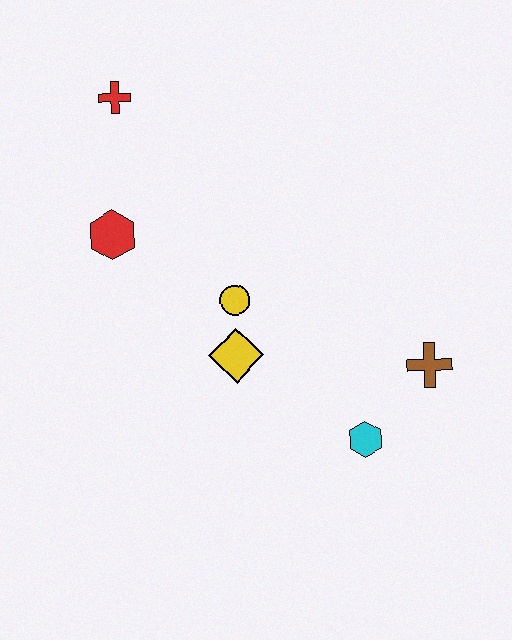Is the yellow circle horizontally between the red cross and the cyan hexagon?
Yes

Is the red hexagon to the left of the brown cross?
Yes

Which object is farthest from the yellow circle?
The red cross is farthest from the yellow circle.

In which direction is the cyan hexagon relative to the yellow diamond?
The cyan hexagon is to the right of the yellow diamond.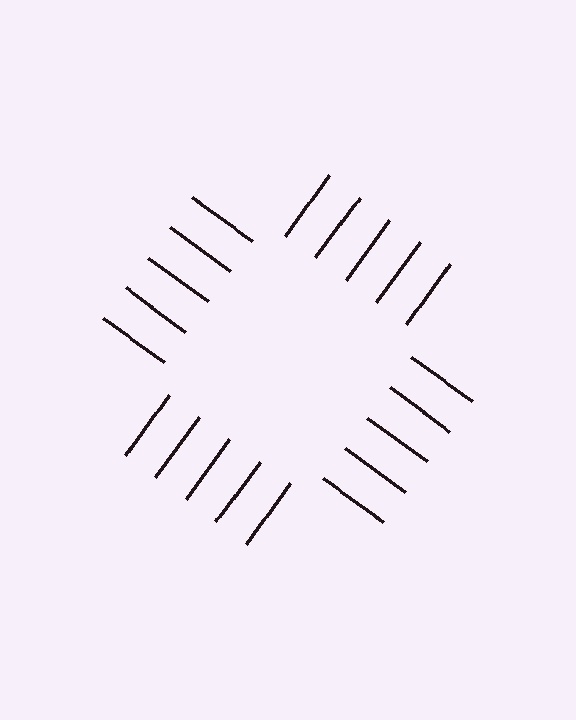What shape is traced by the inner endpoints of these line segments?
An illusory square — the line segments terminate on its edges but no continuous stroke is drawn.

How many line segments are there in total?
20 — 5 along each of the 4 edges.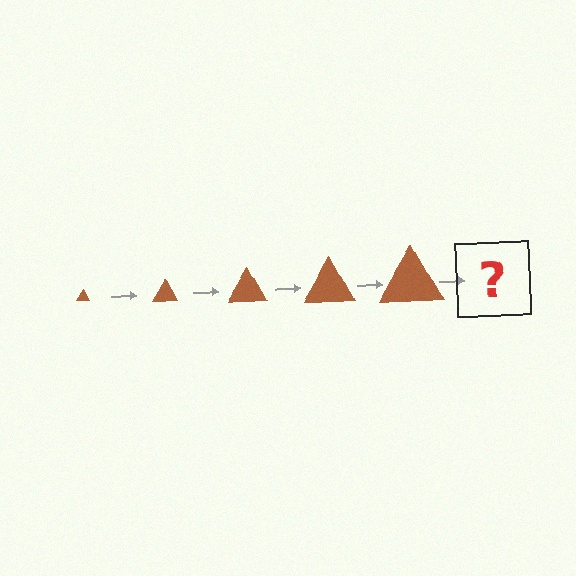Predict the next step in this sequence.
The next step is a brown triangle, larger than the previous one.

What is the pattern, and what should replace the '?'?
The pattern is that the triangle gets progressively larger each step. The '?' should be a brown triangle, larger than the previous one.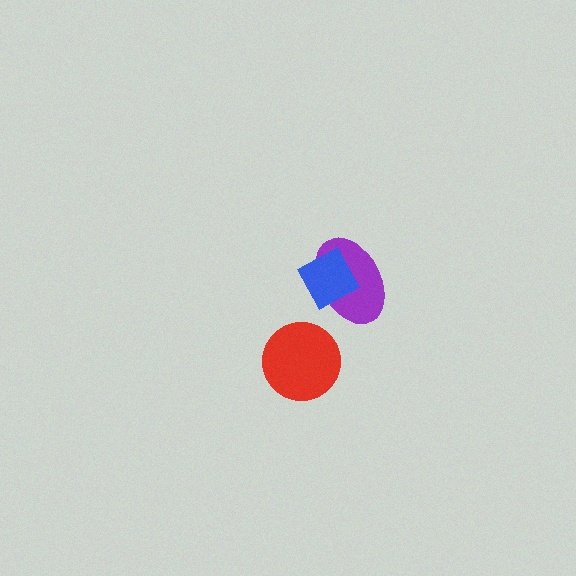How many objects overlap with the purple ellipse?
1 object overlaps with the purple ellipse.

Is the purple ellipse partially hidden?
Yes, it is partially covered by another shape.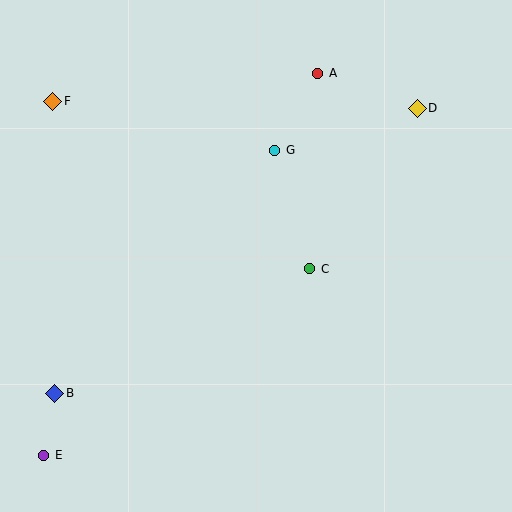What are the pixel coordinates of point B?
Point B is at (55, 393).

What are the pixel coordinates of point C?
Point C is at (310, 269).